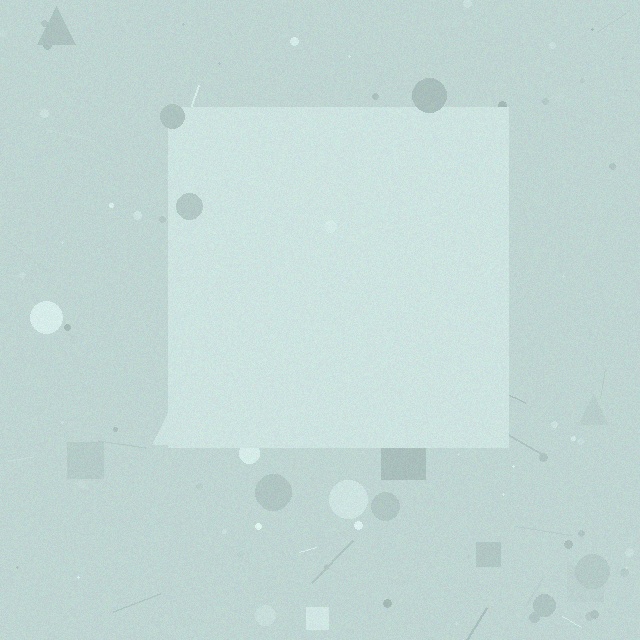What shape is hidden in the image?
A square is hidden in the image.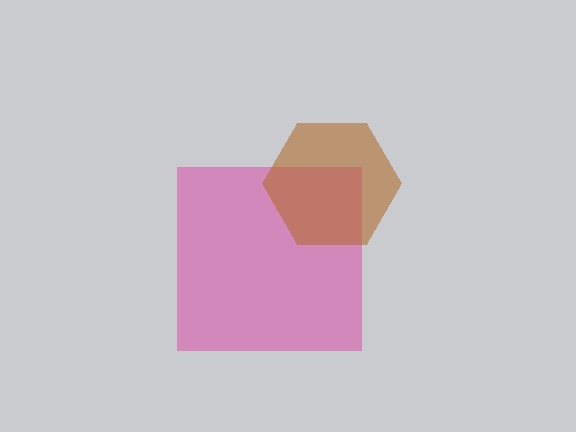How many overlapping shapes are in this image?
There are 2 overlapping shapes in the image.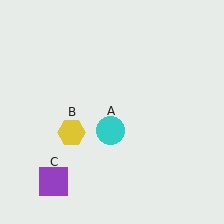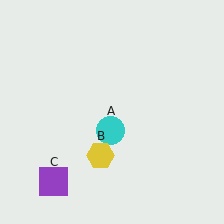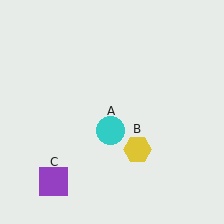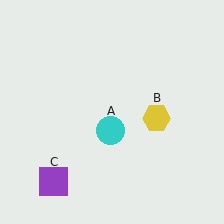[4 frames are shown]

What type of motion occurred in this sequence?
The yellow hexagon (object B) rotated counterclockwise around the center of the scene.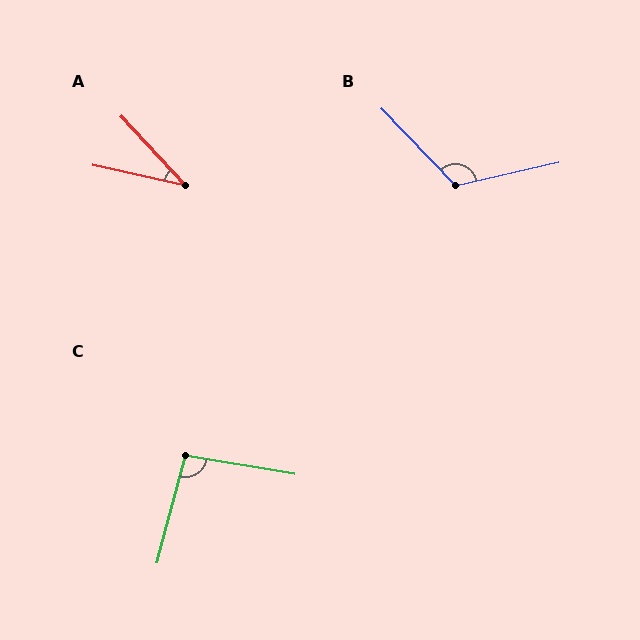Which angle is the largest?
B, at approximately 121 degrees.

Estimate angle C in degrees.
Approximately 95 degrees.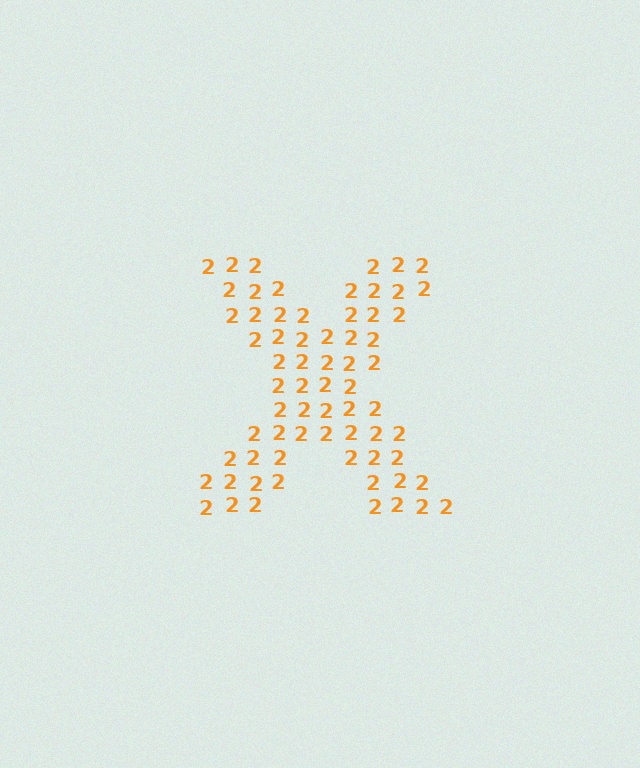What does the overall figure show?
The overall figure shows the letter X.